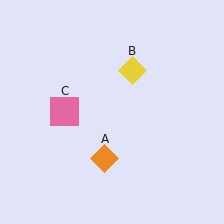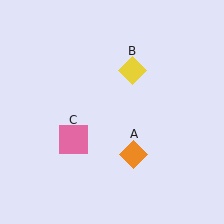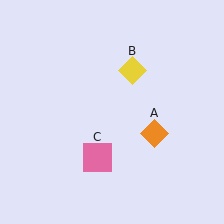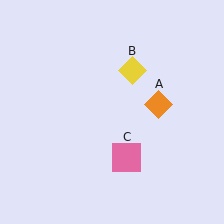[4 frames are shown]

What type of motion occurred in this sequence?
The orange diamond (object A), pink square (object C) rotated counterclockwise around the center of the scene.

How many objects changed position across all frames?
2 objects changed position: orange diamond (object A), pink square (object C).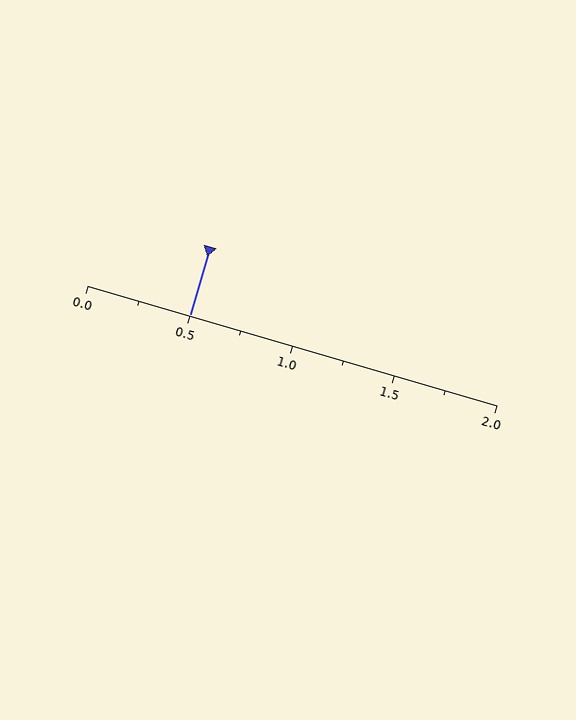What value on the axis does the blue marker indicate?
The marker indicates approximately 0.5.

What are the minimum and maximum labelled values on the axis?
The axis runs from 0.0 to 2.0.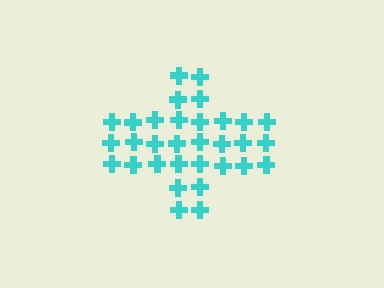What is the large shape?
The large shape is a cross.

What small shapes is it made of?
It is made of small crosses.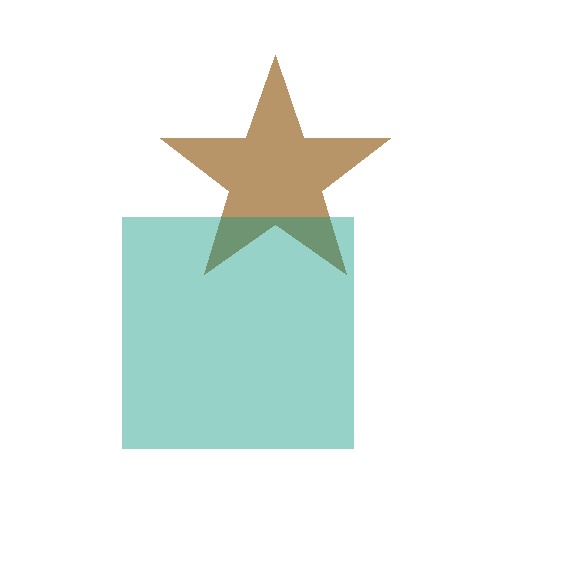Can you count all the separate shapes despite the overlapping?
Yes, there are 2 separate shapes.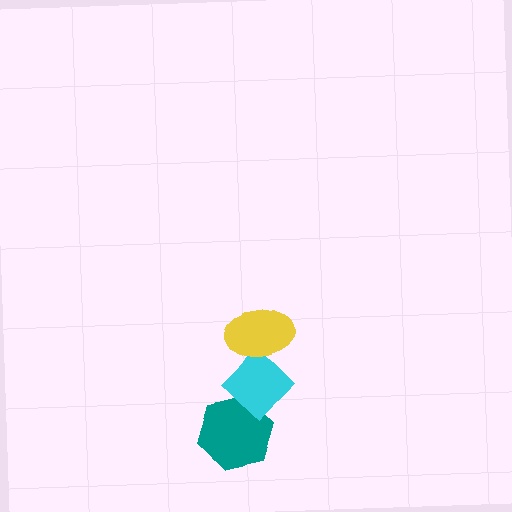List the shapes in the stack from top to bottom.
From top to bottom: the yellow ellipse, the cyan diamond, the teal hexagon.